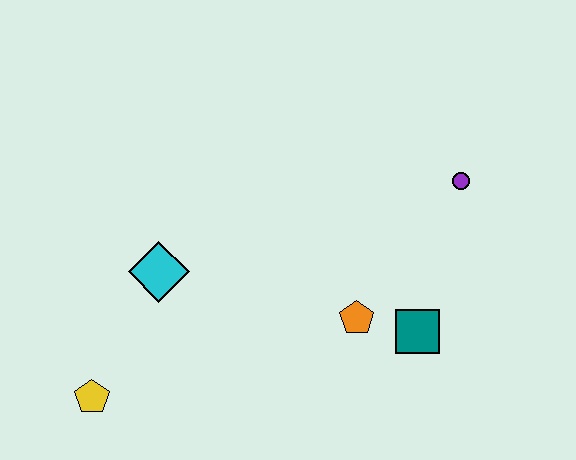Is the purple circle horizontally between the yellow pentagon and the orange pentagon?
No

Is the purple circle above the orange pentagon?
Yes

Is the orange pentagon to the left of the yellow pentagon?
No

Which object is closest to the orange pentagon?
The teal square is closest to the orange pentagon.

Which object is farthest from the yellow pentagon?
The purple circle is farthest from the yellow pentagon.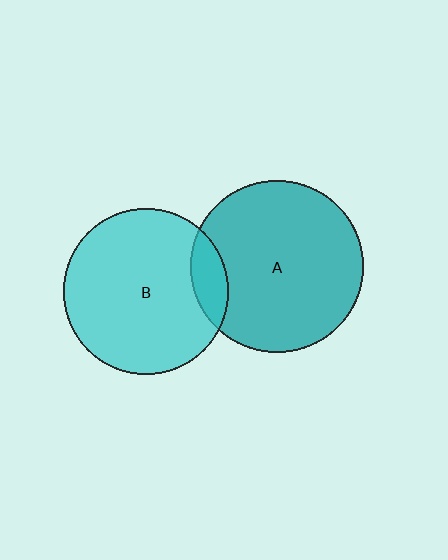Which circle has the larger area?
Circle A (teal).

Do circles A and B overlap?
Yes.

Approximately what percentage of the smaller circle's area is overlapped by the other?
Approximately 10%.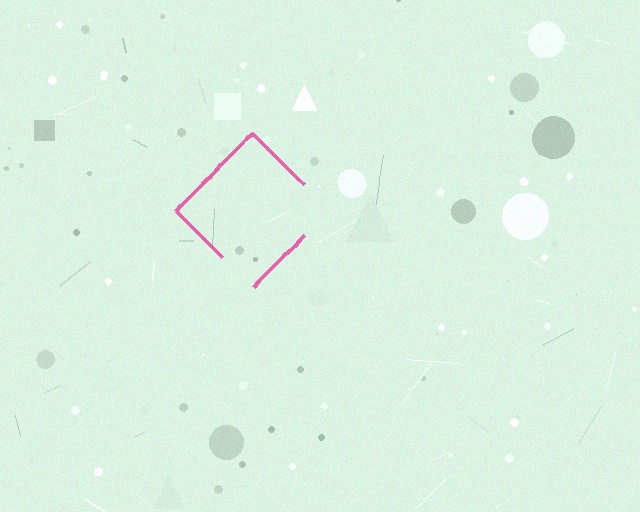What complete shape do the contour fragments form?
The contour fragments form a diamond.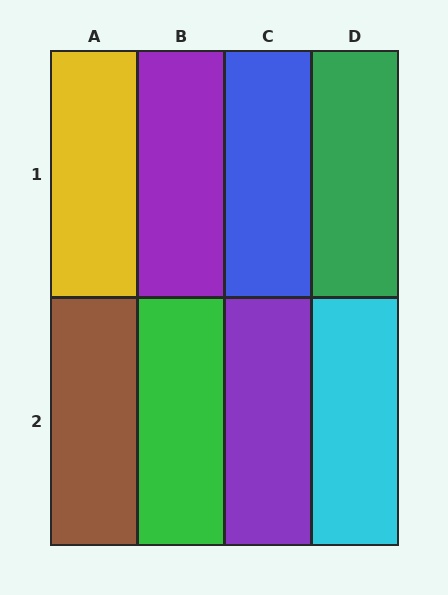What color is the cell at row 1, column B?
Purple.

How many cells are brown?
1 cell is brown.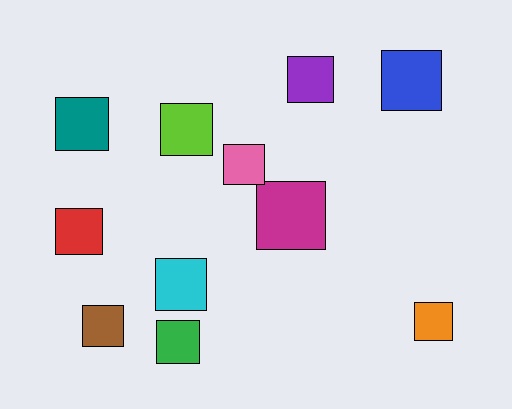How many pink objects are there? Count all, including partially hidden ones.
There is 1 pink object.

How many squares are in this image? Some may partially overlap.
There are 11 squares.